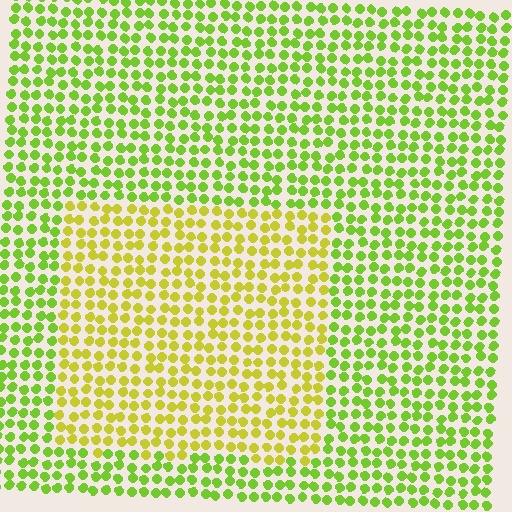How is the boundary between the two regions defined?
The boundary is defined purely by a slight shift in hue (about 32 degrees). Spacing, size, and orientation are identical on both sides.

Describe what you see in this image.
The image is filled with small lime elements in a uniform arrangement. A rectangle-shaped region is visible where the elements are tinted to a slightly different hue, forming a subtle color boundary.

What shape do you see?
I see a rectangle.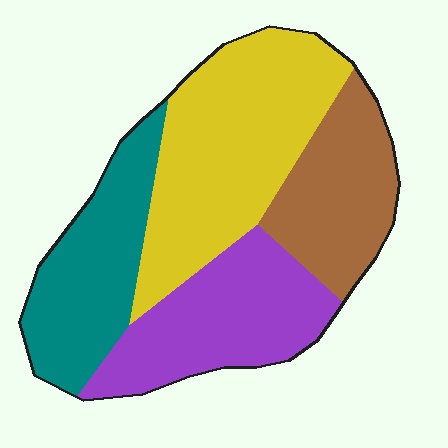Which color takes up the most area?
Yellow, at roughly 35%.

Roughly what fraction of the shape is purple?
Purple covers 24% of the shape.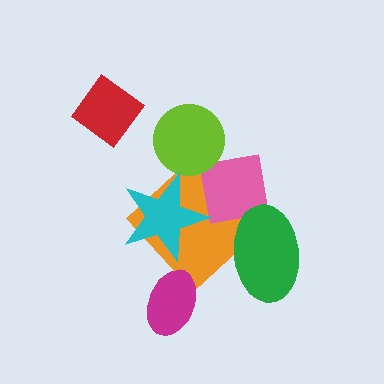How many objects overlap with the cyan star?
2 objects overlap with the cyan star.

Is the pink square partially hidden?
Yes, it is partially covered by another shape.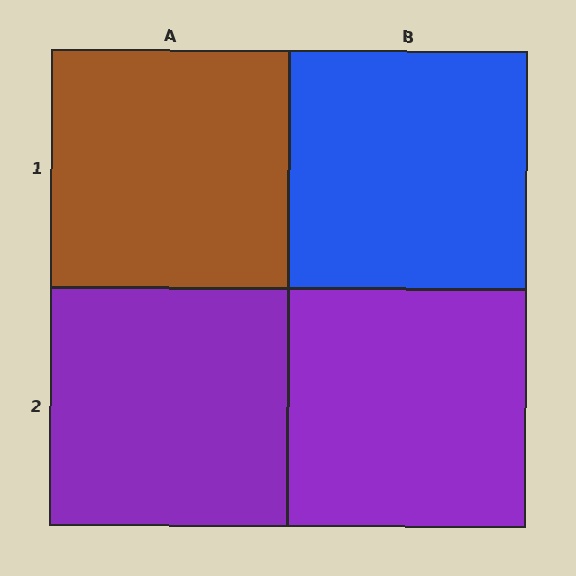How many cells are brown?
1 cell is brown.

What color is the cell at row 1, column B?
Blue.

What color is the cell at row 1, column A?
Brown.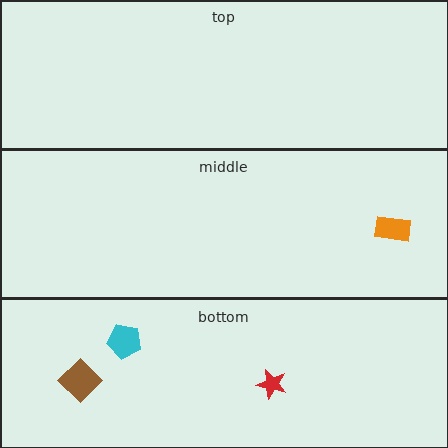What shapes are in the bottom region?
The brown diamond, the cyan pentagon, the red star.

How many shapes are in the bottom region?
3.